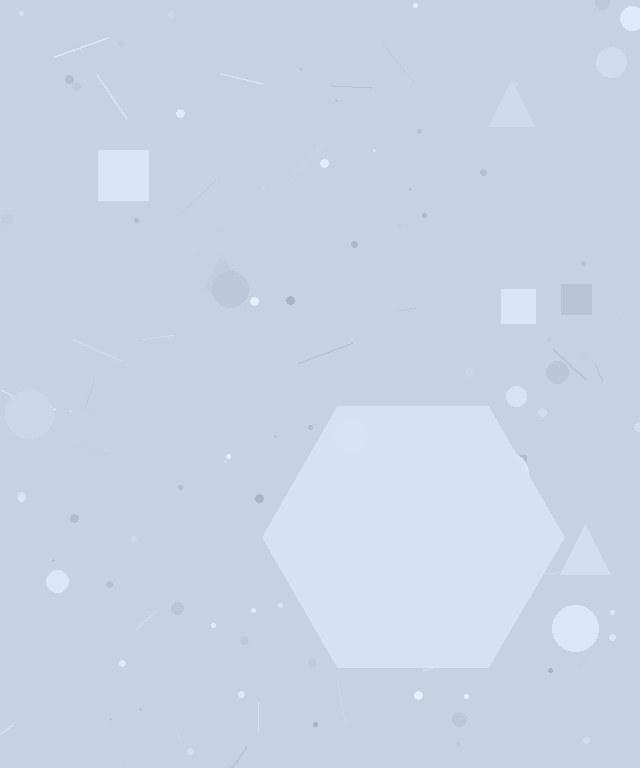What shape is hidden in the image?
A hexagon is hidden in the image.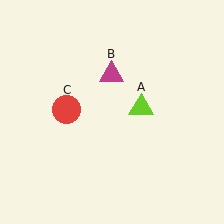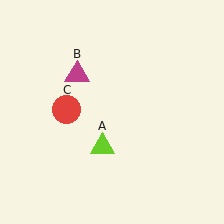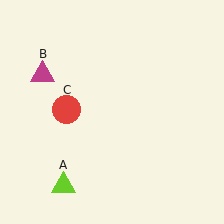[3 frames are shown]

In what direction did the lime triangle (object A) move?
The lime triangle (object A) moved down and to the left.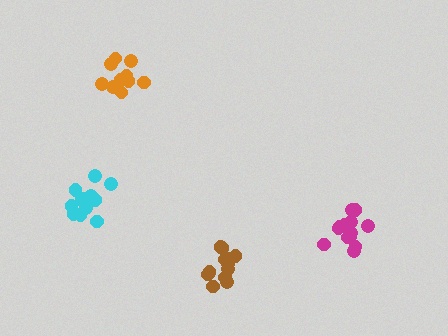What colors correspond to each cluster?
The clusters are colored: magenta, cyan, brown, orange.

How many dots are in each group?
Group 1: 14 dots, Group 2: 13 dots, Group 3: 12 dots, Group 4: 10 dots (49 total).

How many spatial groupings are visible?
There are 4 spatial groupings.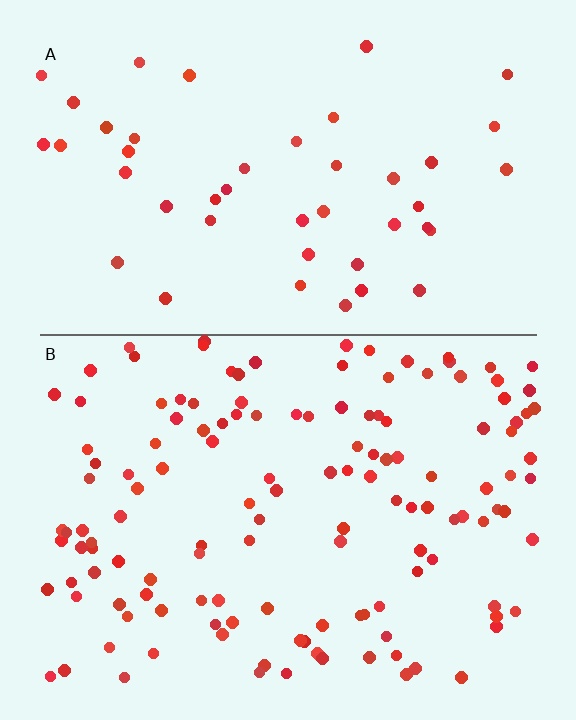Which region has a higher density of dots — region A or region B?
B (the bottom).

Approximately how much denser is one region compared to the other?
Approximately 3.0× — region B over region A.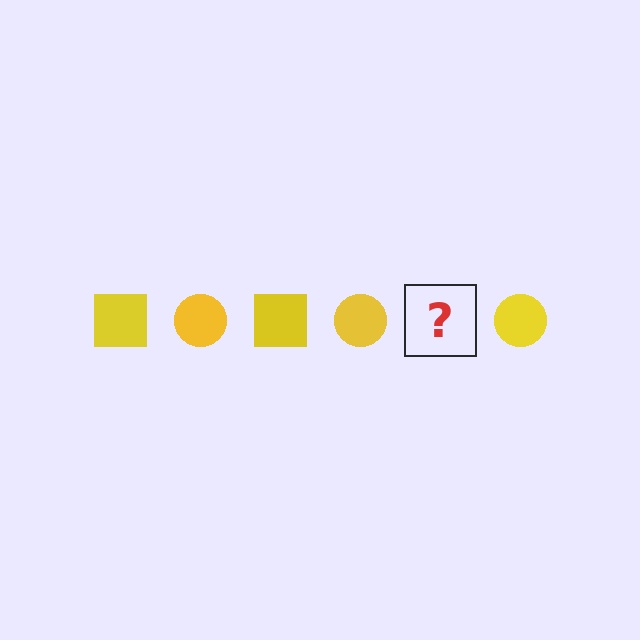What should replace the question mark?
The question mark should be replaced with a yellow square.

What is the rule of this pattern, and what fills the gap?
The rule is that the pattern cycles through square, circle shapes in yellow. The gap should be filled with a yellow square.